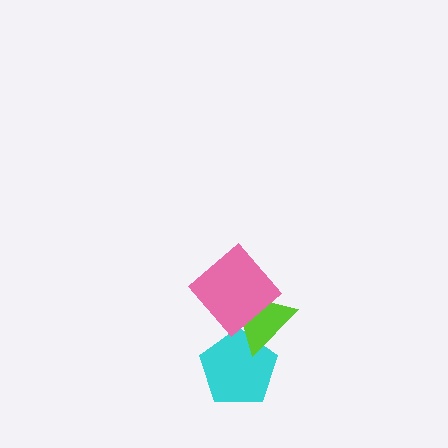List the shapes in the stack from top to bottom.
From top to bottom: the pink diamond, the lime triangle, the cyan pentagon.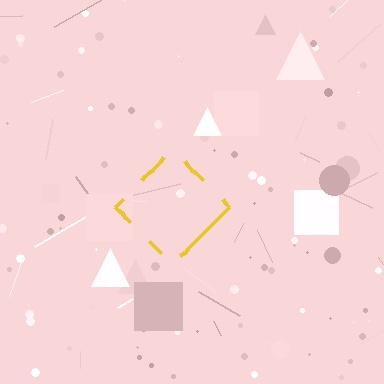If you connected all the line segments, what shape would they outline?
They would outline a diamond.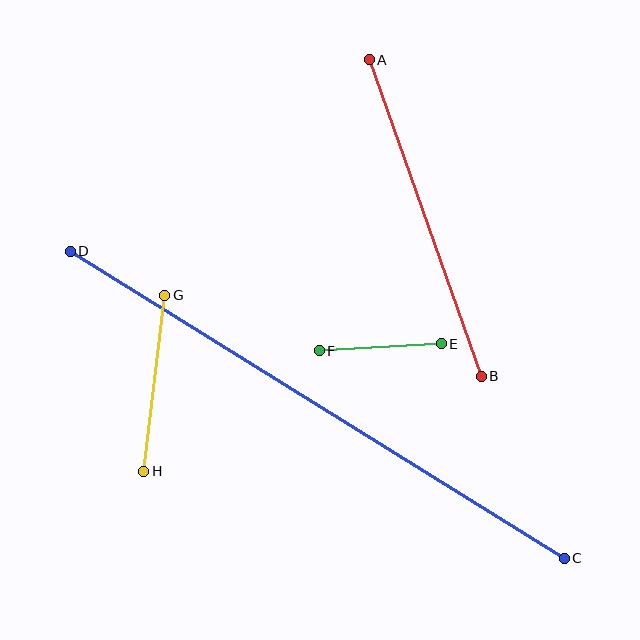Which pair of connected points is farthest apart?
Points C and D are farthest apart.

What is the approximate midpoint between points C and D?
The midpoint is at approximately (317, 405) pixels.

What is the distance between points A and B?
The distance is approximately 336 pixels.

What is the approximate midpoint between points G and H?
The midpoint is at approximately (154, 383) pixels.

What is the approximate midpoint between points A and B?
The midpoint is at approximately (425, 218) pixels.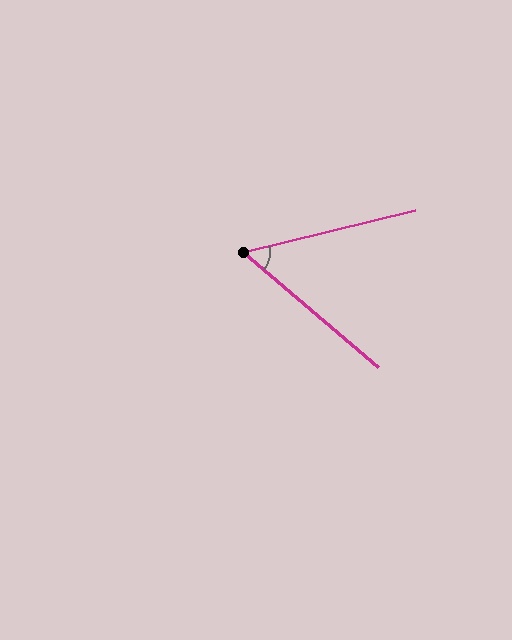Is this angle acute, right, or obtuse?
It is acute.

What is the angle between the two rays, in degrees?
Approximately 54 degrees.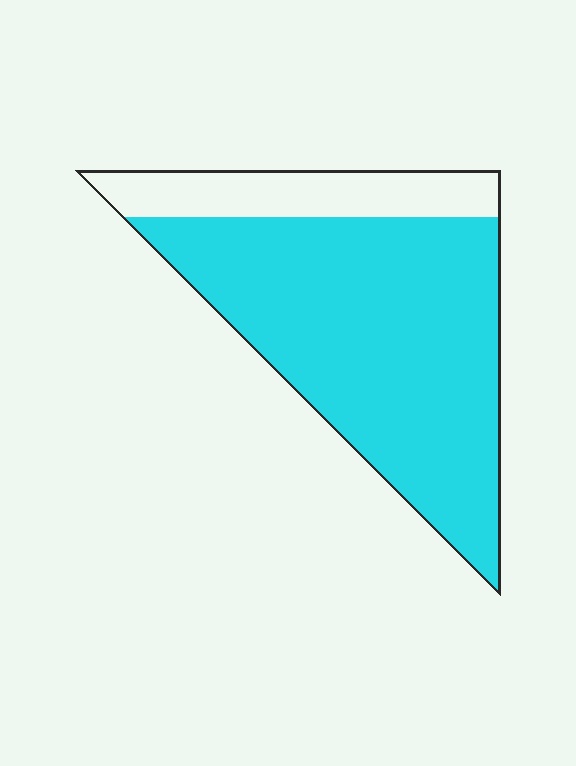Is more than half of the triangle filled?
Yes.